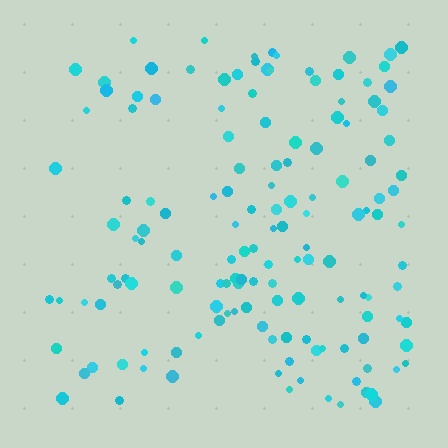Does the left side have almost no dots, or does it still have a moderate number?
Still a moderate number, just noticeably fewer than the right.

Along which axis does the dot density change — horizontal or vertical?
Horizontal.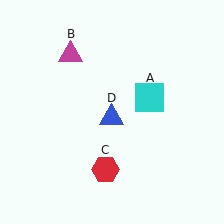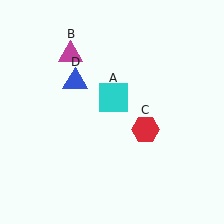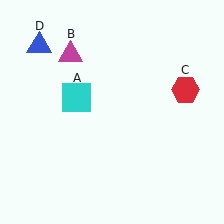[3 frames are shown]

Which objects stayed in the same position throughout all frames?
Magenta triangle (object B) remained stationary.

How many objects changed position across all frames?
3 objects changed position: cyan square (object A), red hexagon (object C), blue triangle (object D).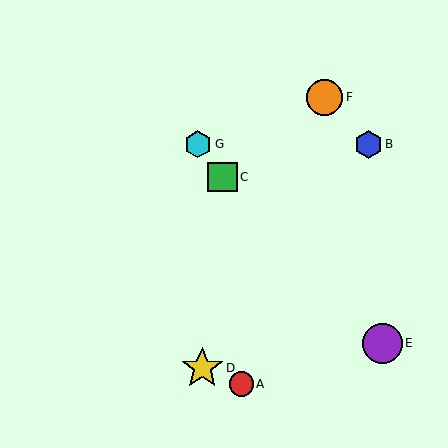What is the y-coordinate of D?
Object D is at y≈368.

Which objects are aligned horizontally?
Objects B, G are aligned horizontally.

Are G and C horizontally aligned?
No, G is at y≈144 and C is at y≈177.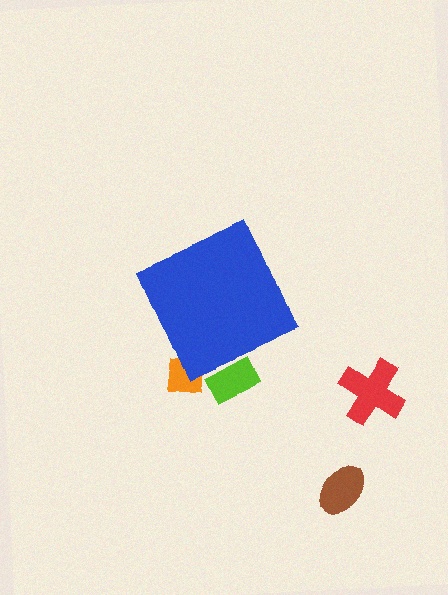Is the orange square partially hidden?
Yes, the orange square is partially hidden behind the blue diamond.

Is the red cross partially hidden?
No, the red cross is fully visible.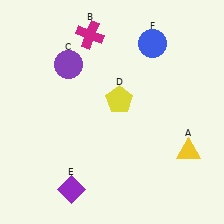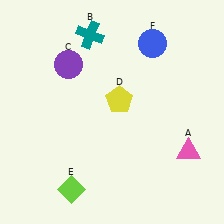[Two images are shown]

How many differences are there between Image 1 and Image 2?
There are 3 differences between the two images.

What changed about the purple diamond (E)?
In Image 1, E is purple. In Image 2, it changed to lime.